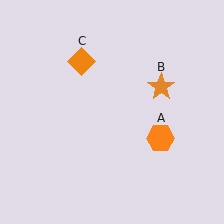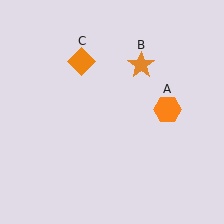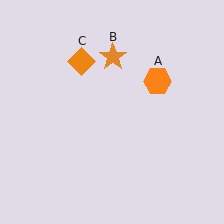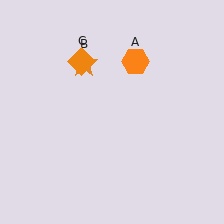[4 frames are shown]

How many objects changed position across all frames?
2 objects changed position: orange hexagon (object A), orange star (object B).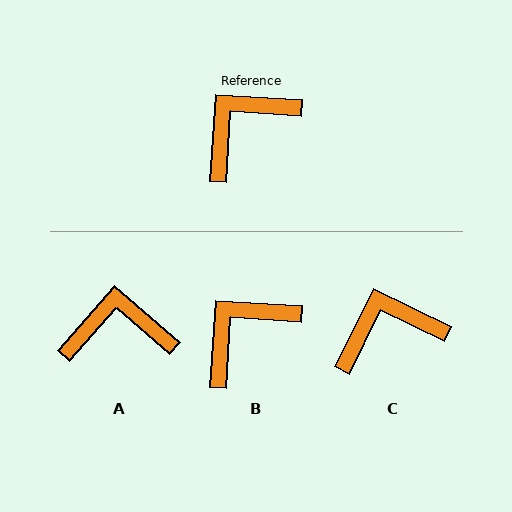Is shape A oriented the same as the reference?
No, it is off by about 37 degrees.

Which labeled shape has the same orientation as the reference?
B.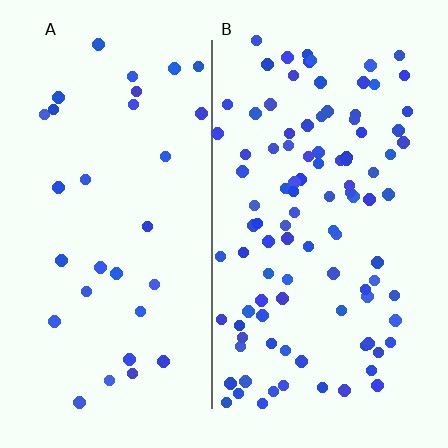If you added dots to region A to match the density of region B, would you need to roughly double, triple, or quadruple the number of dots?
Approximately triple.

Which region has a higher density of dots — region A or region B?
B (the right).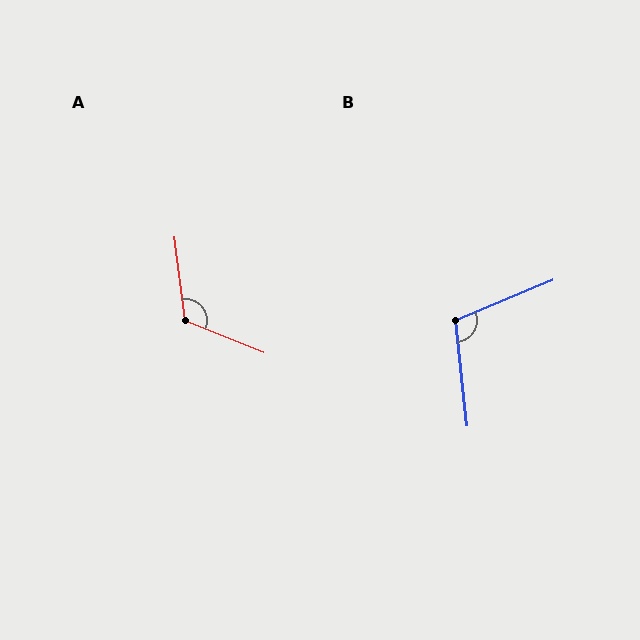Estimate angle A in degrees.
Approximately 119 degrees.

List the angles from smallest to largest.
B (106°), A (119°).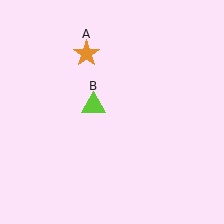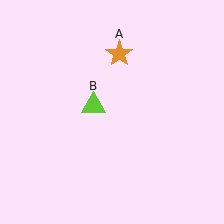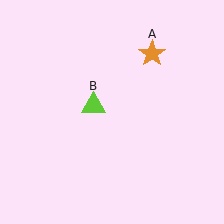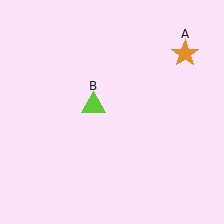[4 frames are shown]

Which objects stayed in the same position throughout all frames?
Lime triangle (object B) remained stationary.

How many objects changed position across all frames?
1 object changed position: orange star (object A).